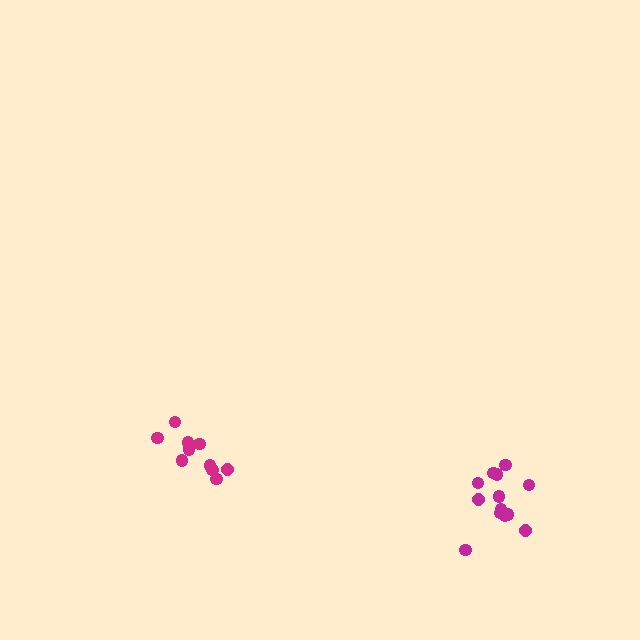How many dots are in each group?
Group 1: 11 dots, Group 2: 13 dots (24 total).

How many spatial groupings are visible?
There are 2 spatial groupings.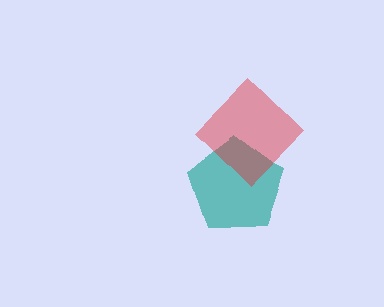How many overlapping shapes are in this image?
There are 2 overlapping shapes in the image.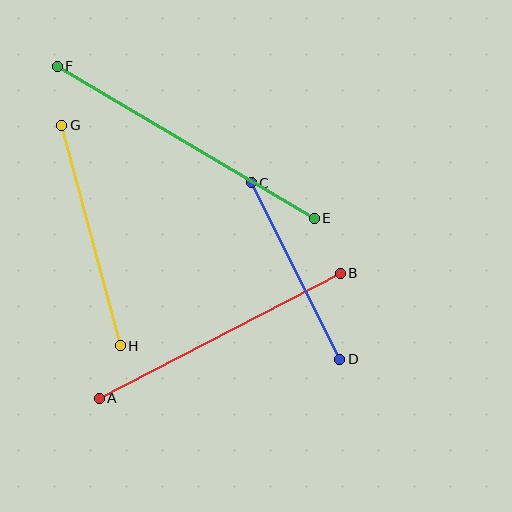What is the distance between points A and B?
The distance is approximately 272 pixels.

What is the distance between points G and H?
The distance is approximately 228 pixels.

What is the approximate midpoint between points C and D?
The midpoint is at approximately (295, 271) pixels.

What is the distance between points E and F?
The distance is approximately 299 pixels.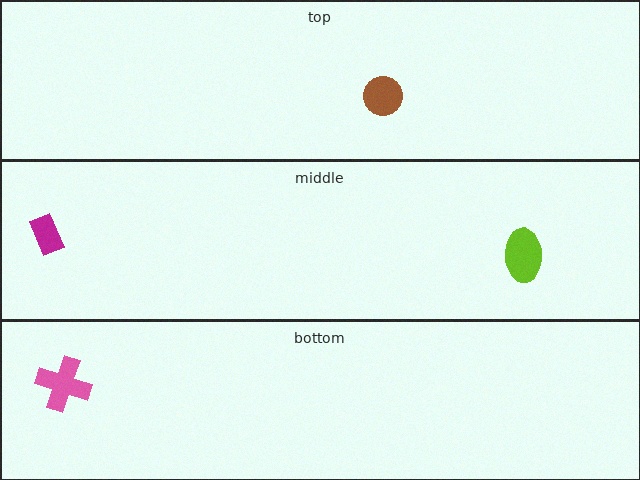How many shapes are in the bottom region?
1.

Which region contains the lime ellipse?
The middle region.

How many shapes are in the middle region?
2.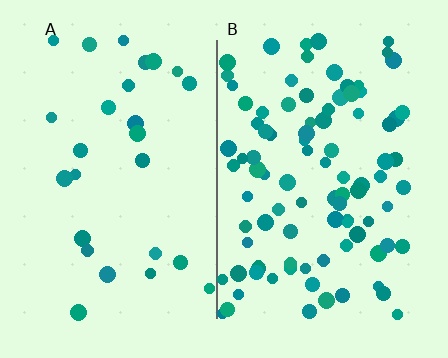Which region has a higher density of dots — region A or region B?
B (the right).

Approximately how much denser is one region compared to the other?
Approximately 3.5× — region B over region A.